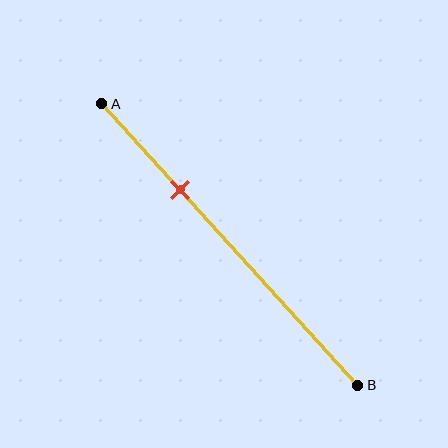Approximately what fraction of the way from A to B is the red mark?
The red mark is approximately 30% of the way from A to B.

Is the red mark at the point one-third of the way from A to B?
Yes, the mark is approximately at the one-third point.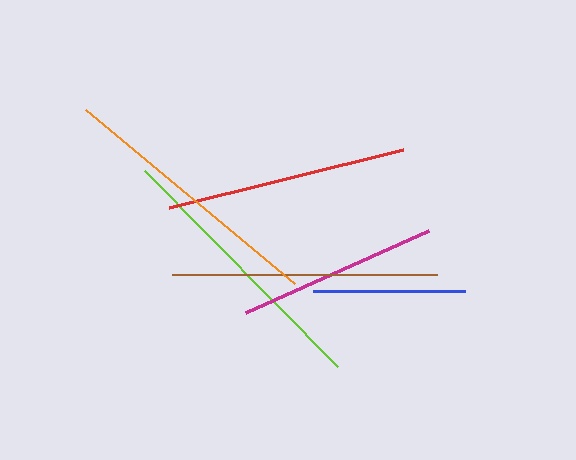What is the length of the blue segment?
The blue segment is approximately 152 pixels long.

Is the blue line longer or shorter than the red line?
The red line is longer than the blue line.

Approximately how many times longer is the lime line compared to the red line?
The lime line is approximately 1.1 times the length of the red line.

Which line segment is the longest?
The lime line is the longest at approximately 276 pixels.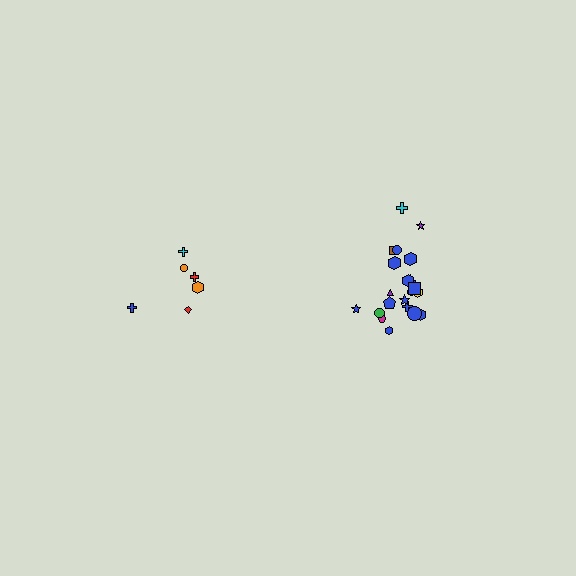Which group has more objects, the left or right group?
The right group.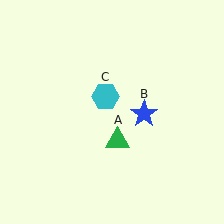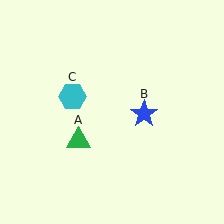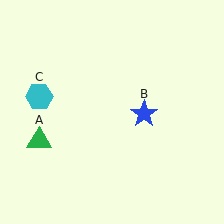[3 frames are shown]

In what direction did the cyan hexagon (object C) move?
The cyan hexagon (object C) moved left.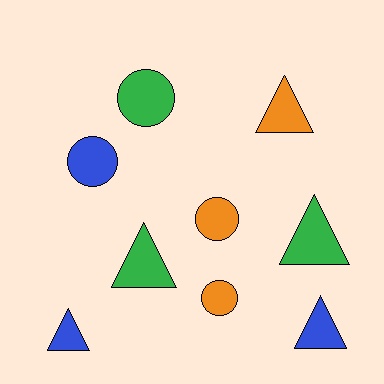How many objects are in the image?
There are 9 objects.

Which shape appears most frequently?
Triangle, with 5 objects.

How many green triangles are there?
There are 2 green triangles.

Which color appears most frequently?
Blue, with 3 objects.